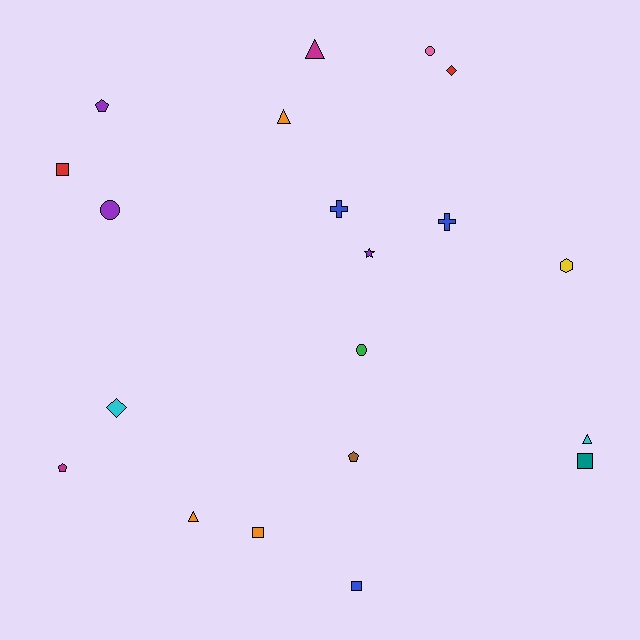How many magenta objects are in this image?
There are 2 magenta objects.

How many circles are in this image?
There are 3 circles.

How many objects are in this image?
There are 20 objects.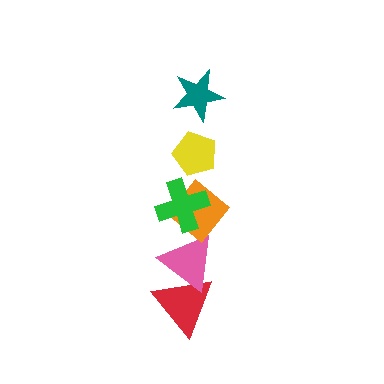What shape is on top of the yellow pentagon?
The teal star is on top of the yellow pentagon.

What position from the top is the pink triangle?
The pink triangle is 5th from the top.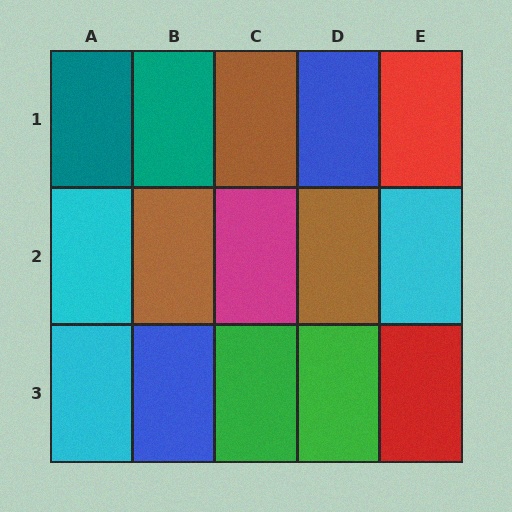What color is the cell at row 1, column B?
Teal.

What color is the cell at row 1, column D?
Blue.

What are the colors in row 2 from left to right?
Cyan, brown, magenta, brown, cyan.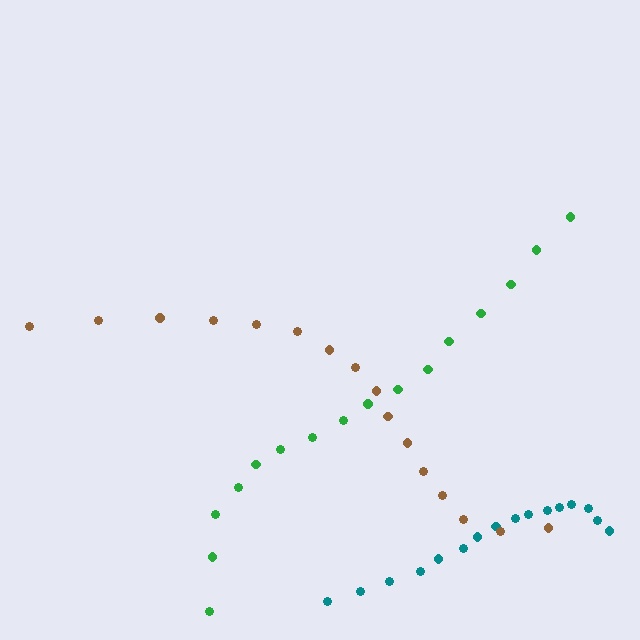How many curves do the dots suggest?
There are 3 distinct paths.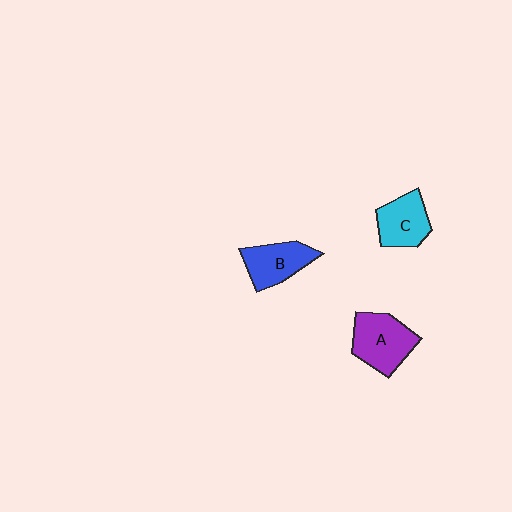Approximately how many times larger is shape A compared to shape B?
Approximately 1.2 times.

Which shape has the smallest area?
Shape C (cyan).